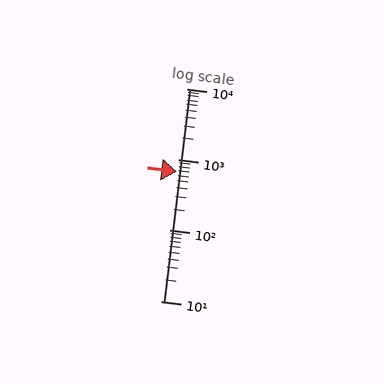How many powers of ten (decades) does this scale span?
The scale spans 3 decades, from 10 to 10000.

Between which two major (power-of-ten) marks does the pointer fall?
The pointer is between 100 and 1000.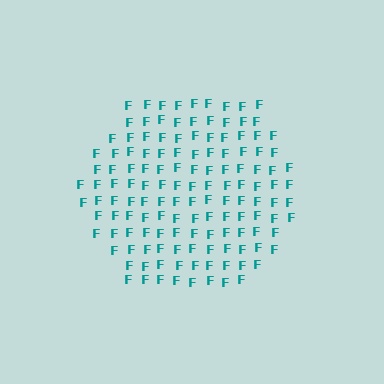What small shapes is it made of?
It is made of small letter F's.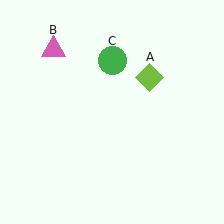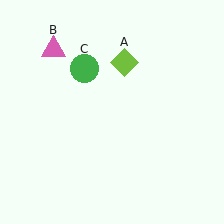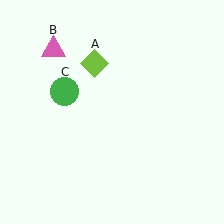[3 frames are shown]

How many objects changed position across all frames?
2 objects changed position: lime diamond (object A), green circle (object C).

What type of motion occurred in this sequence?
The lime diamond (object A), green circle (object C) rotated counterclockwise around the center of the scene.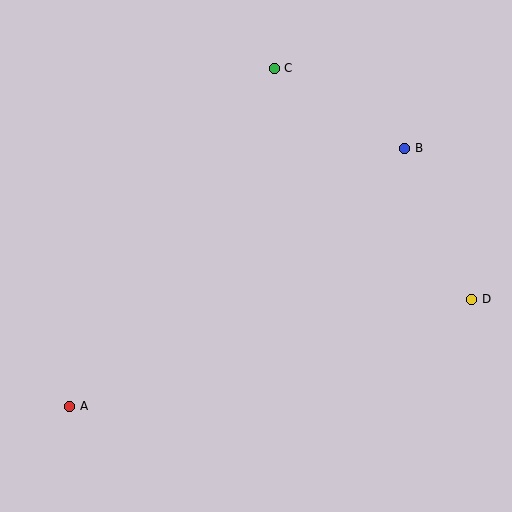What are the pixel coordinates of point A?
Point A is at (70, 406).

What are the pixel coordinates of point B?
Point B is at (405, 148).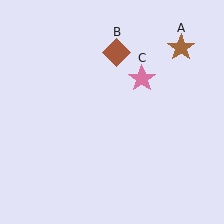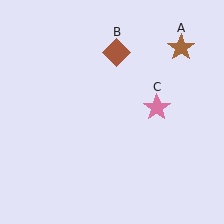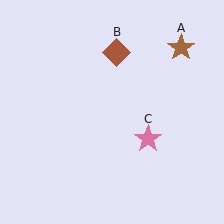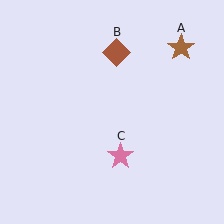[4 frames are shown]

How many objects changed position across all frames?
1 object changed position: pink star (object C).